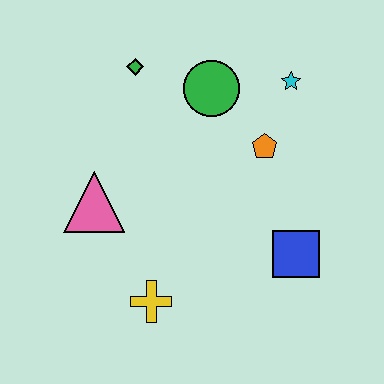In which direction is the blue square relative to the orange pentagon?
The blue square is below the orange pentagon.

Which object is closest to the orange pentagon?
The cyan star is closest to the orange pentagon.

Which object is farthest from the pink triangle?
The cyan star is farthest from the pink triangle.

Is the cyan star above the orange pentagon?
Yes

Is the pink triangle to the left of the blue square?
Yes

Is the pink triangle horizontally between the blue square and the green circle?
No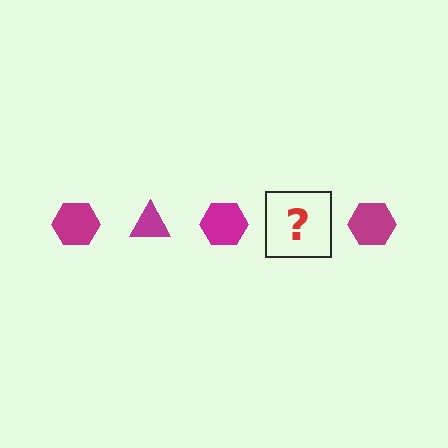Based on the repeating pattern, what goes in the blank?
The blank should be a magenta triangle.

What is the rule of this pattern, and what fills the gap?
The rule is that the pattern cycles through hexagon, triangle shapes in magenta. The gap should be filled with a magenta triangle.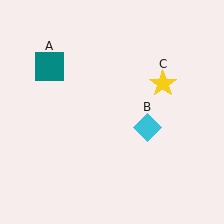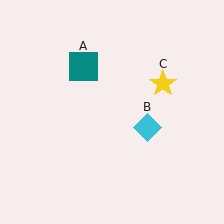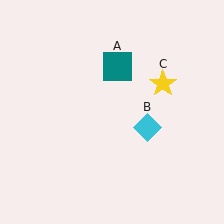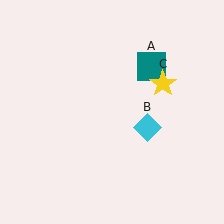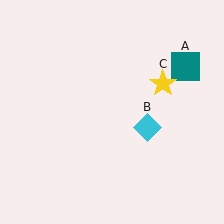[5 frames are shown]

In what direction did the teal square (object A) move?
The teal square (object A) moved right.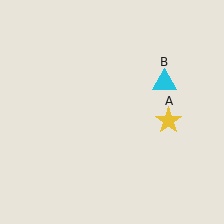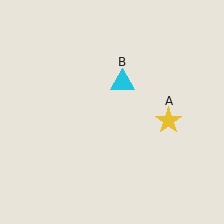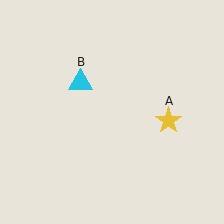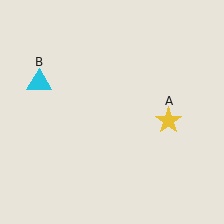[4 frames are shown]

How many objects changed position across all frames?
1 object changed position: cyan triangle (object B).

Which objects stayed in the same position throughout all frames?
Yellow star (object A) remained stationary.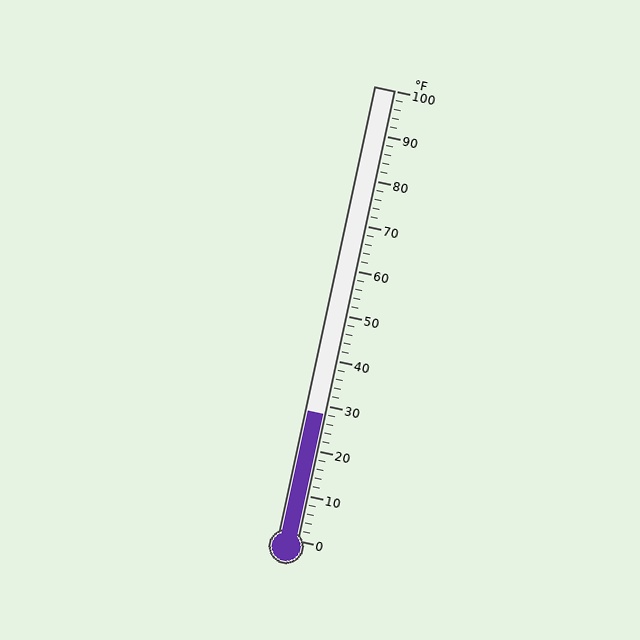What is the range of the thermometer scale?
The thermometer scale ranges from 0°F to 100°F.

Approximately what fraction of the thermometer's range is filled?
The thermometer is filled to approximately 30% of its range.